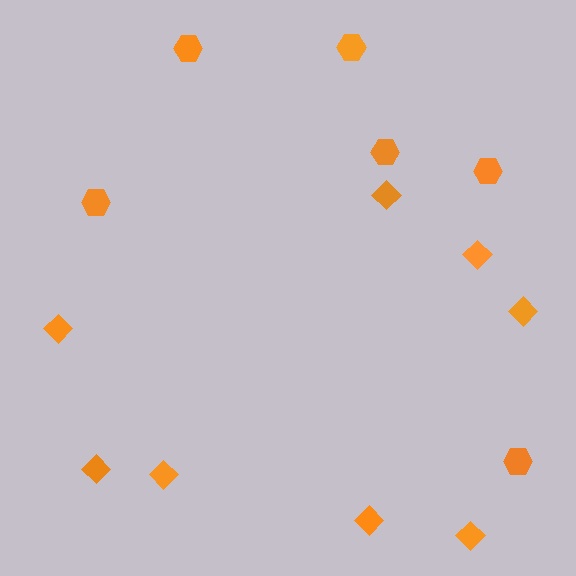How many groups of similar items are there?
There are 2 groups: one group of hexagons (6) and one group of diamonds (8).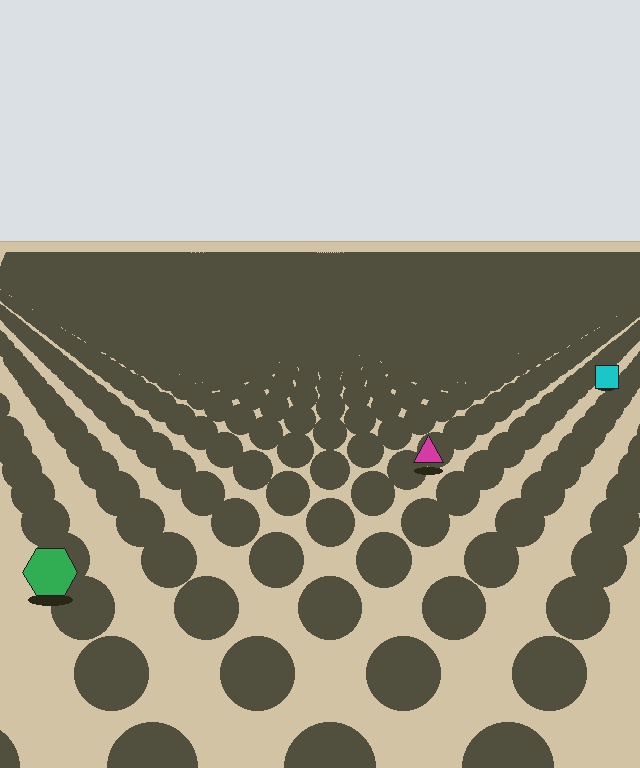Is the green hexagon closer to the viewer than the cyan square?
Yes. The green hexagon is closer — you can tell from the texture gradient: the ground texture is coarser near it.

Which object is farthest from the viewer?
The cyan square is farthest from the viewer. It appears smaller and the ground texture around it is denser.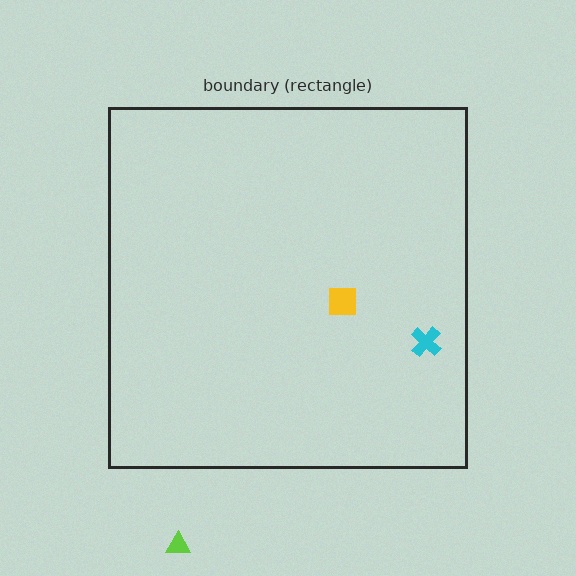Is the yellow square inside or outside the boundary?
Inside.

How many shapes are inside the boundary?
2 inside, 1 outside.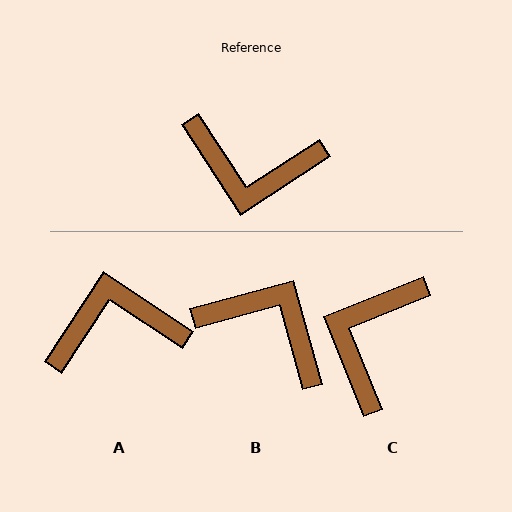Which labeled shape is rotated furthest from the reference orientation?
B, about 162 degrees away.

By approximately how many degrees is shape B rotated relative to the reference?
Approximately 162 degrees counter-clockwise.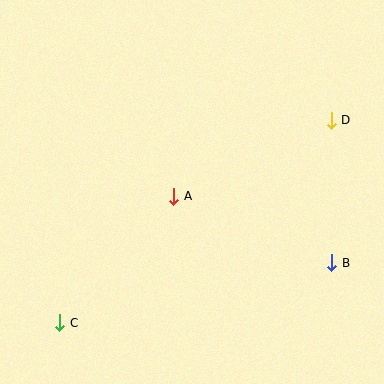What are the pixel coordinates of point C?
Point C is at (60, 323).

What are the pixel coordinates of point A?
Point A is at (174, 196).